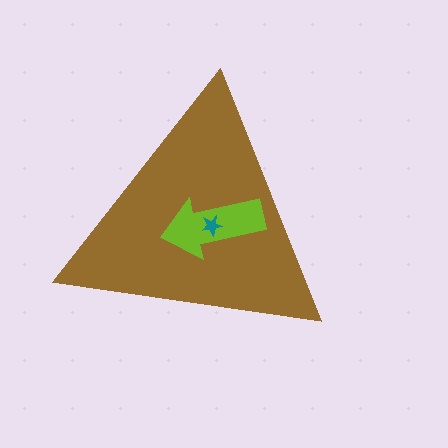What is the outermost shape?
The brown triangle.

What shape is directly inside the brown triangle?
The lime arrow.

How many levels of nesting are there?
3.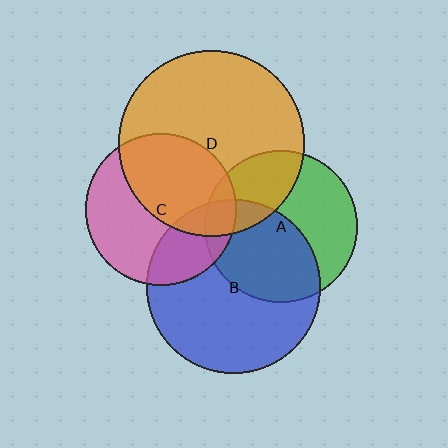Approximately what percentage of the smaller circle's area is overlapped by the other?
Approximately 25%.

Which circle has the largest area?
Circle D (orange).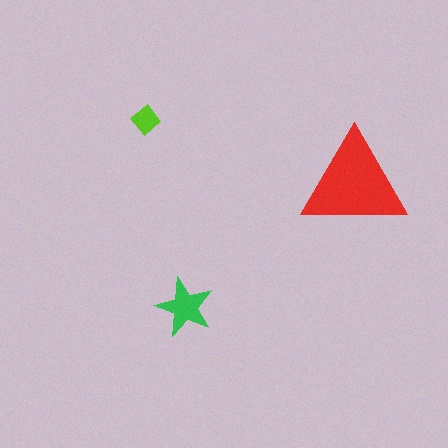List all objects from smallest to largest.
The lime diamond, the green star, the red triangle.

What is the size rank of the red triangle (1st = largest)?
1st.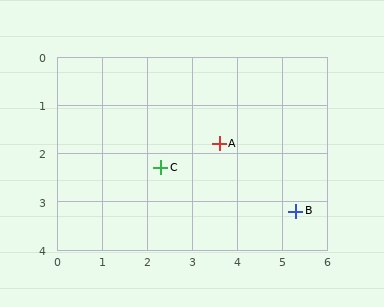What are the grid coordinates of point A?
Point A is at approximately (3.6, 1.8).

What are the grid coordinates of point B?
Point B is at approximately (5.3, 3.2).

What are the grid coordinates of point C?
Point C is at approximately (2.3, 2.3).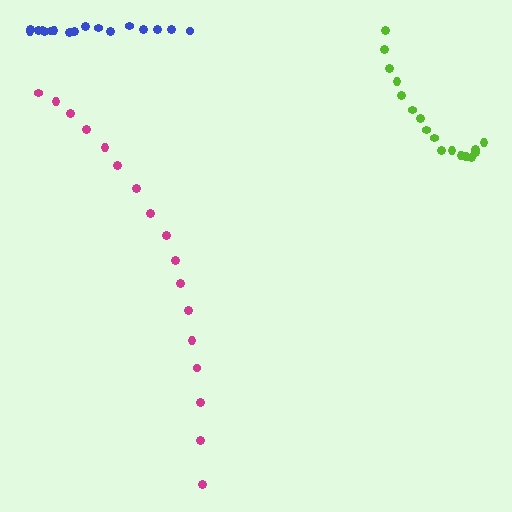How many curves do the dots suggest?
There are 3 distinct paths.